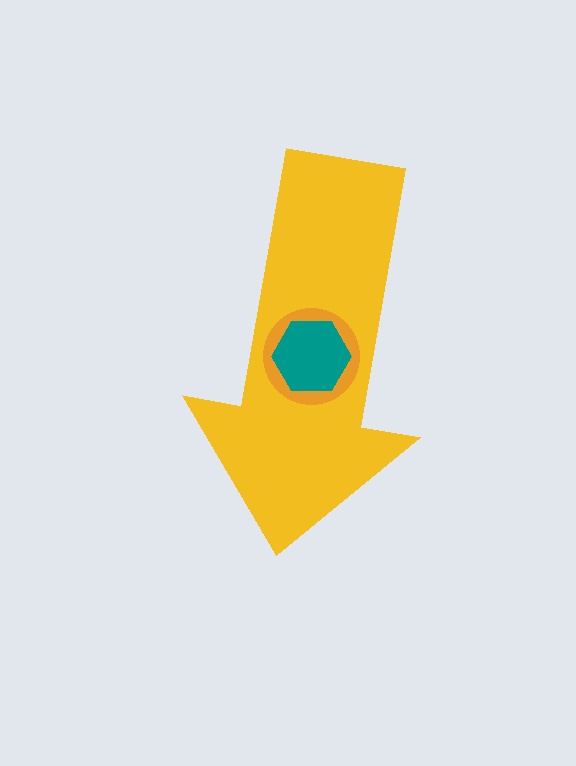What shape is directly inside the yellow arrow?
The orange circle.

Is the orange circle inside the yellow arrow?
Yes.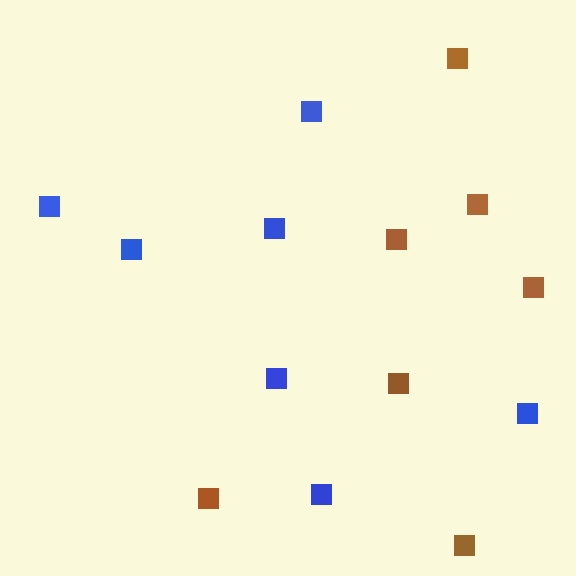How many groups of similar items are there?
There are 2 groups: one group of blue squares (7) and one group of brown squares (7).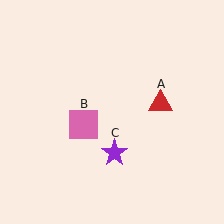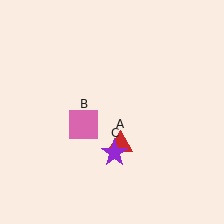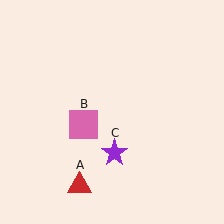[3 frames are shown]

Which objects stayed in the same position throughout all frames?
Pink square (object B) and purple star (object C) remained stationary.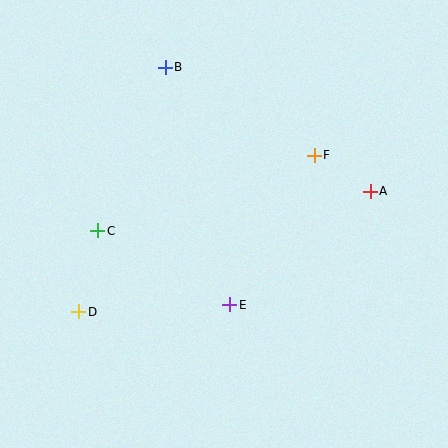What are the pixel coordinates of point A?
Point A is at (370, 191).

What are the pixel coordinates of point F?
Point F is at (314, 155).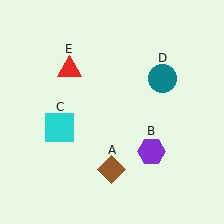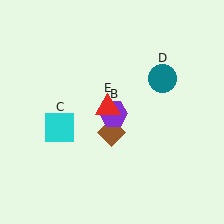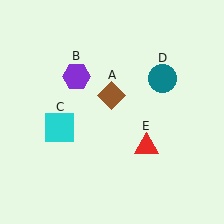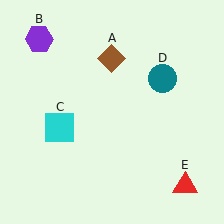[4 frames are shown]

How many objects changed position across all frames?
3 objects changed position: brown diamond (object A), purple hexagon (object B), red triangle (object E).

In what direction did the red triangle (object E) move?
The red triangle (object E) moved down and to the right.